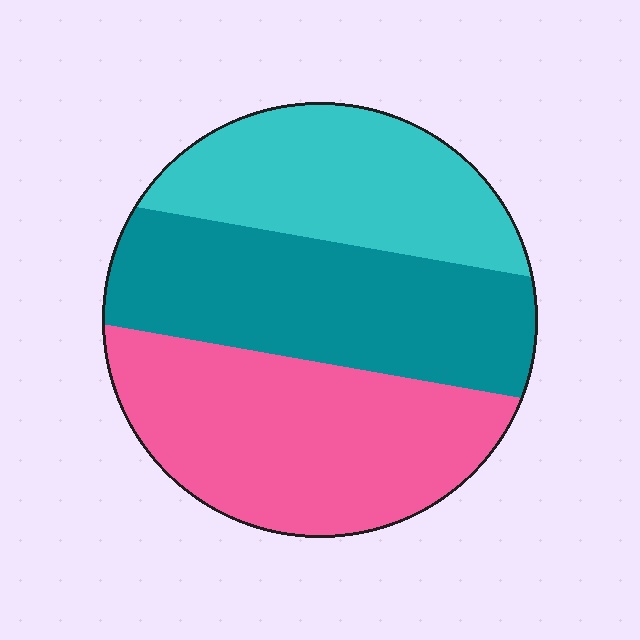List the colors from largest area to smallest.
From largest to smallest: pink, teal, cyan.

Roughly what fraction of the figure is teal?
Teal covers 35% of the figure.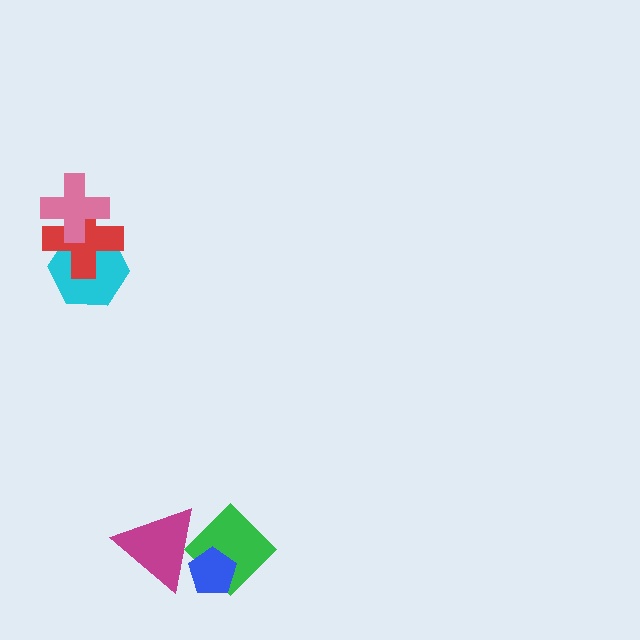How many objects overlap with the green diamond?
2 objects overlap with the green diamond.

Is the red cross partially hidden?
Yes, it is partially covered by another shape.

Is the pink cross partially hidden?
No, no other shape covers it.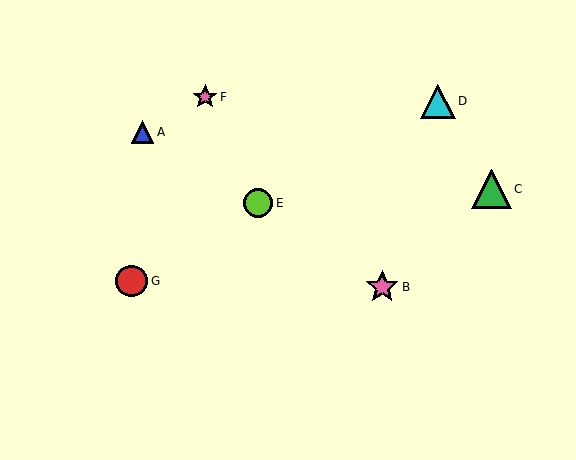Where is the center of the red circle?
The center of the red circle is at (132, 281).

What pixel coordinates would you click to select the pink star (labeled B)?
Click at (382, 287) to select the pink star B.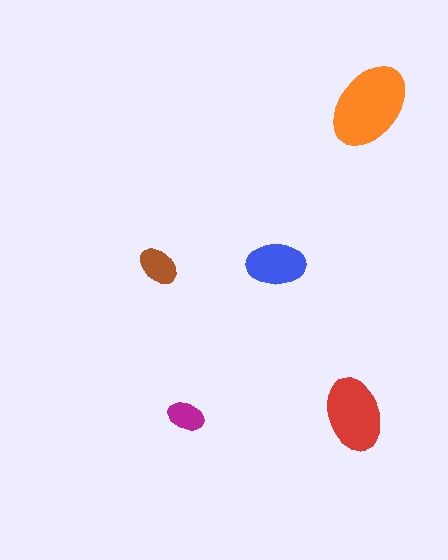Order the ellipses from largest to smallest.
the orange one, the red one, the blue one, the brown one, the magenta one.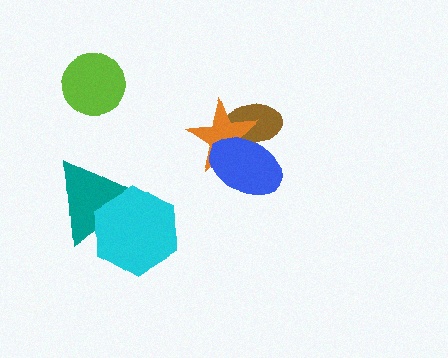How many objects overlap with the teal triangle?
1 object overlaps with the teal triangle.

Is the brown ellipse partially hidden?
Yes, it is partially covered by another shape.